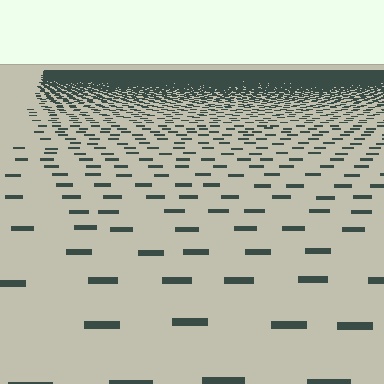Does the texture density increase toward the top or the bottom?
Density increases toward the top.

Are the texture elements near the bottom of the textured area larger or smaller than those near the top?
Larger. Near the bottom, elements are closer to the viewer and appear at a bigger on-screen size.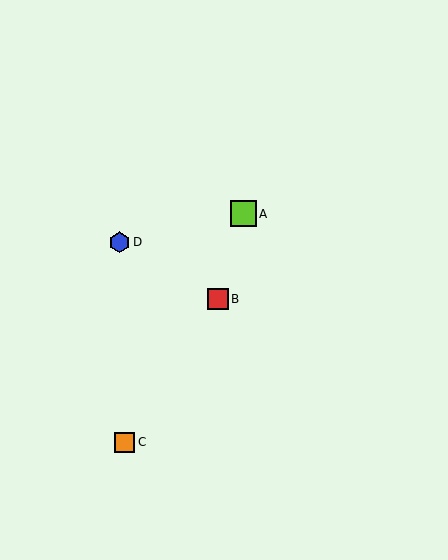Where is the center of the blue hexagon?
The center of the blue hexagon is at (120, 242).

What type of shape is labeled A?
Shape A is a lime square.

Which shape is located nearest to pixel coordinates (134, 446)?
The orange square (labeled C) at (125, 442) is nearest to that location.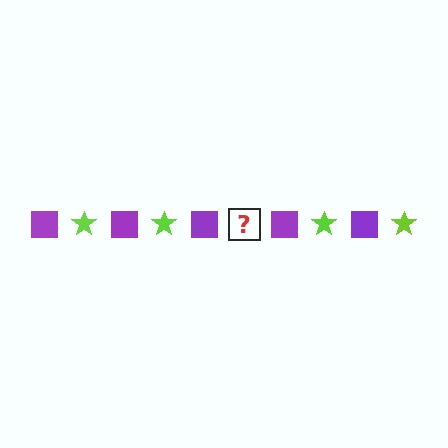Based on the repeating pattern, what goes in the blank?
The blank should be a lime star.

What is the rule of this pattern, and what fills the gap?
The rule is that the pattern alternates between purple square and lime star. The gap should be filled with a lime star.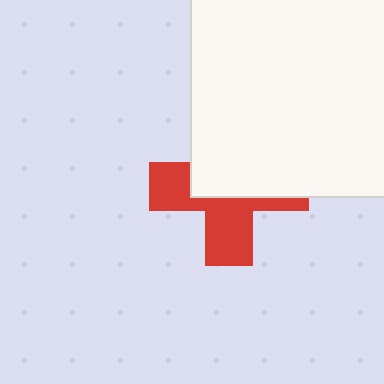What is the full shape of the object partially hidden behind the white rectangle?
The partially hidden object is a red cross.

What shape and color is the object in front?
The object in front is a white rectangle.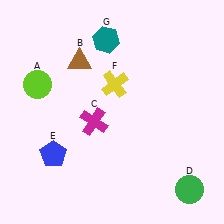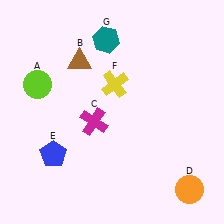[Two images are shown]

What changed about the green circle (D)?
In Image 1, D is green. In Image 2, it changed to orange.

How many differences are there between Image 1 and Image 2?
There is 1 difference between the two images.